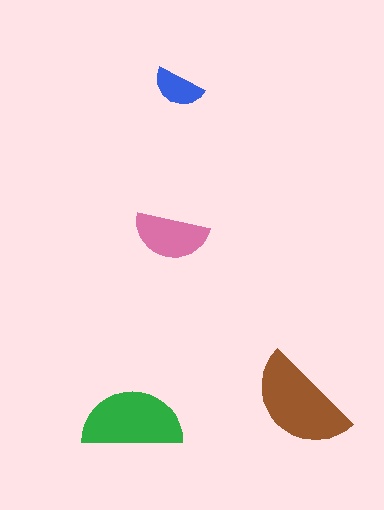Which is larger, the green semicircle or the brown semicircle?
The brown one.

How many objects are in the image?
There are 4 objects in the image.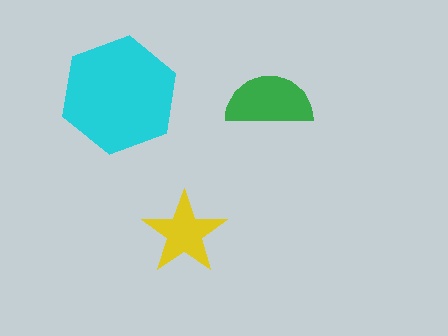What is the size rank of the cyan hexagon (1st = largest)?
1st.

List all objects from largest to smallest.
The cyan hexagon, the green semicircle, the yellow star.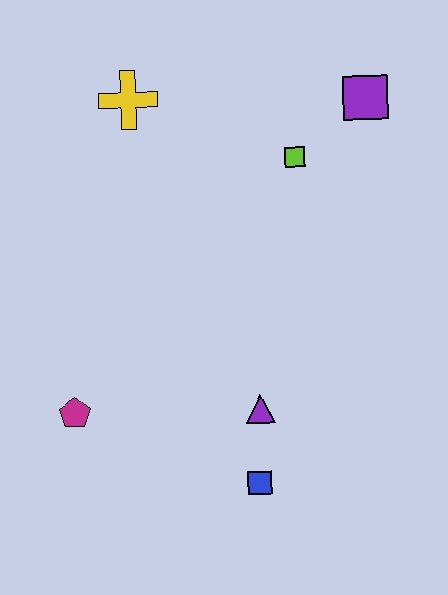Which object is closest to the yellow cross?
The lime square is closest to the yellow cross.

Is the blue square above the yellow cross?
No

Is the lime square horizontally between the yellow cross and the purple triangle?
No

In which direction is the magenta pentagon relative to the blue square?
The magenta pentagon is to the left of the blue square.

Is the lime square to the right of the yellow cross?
Yes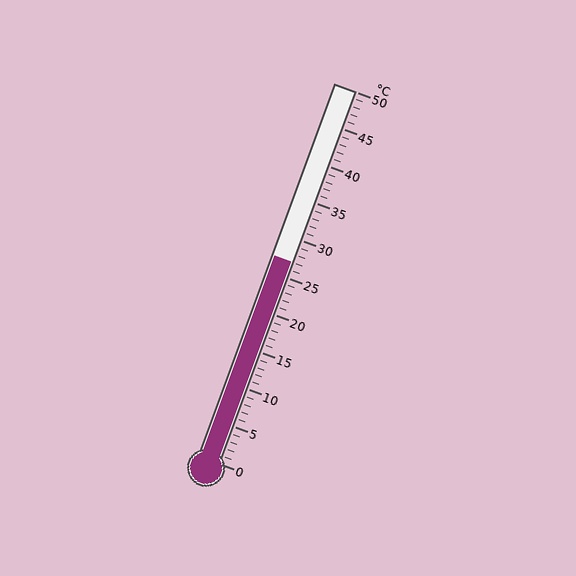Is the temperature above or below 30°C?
The temperature is below 30°C.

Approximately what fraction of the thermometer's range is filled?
The thermometer is filled to approximately 55% of its range.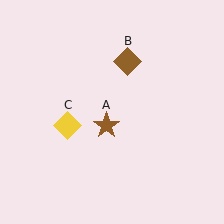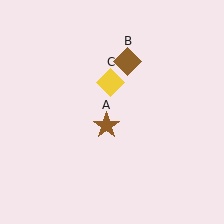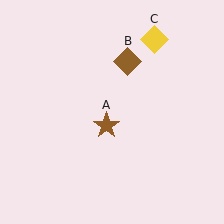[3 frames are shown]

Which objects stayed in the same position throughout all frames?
Brown star (object A) and brown diamond (object B) remained stationary.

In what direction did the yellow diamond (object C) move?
The yellow diamond (object C) moved up and to the right.